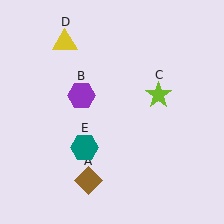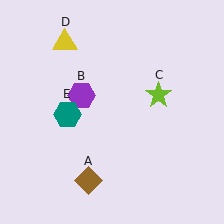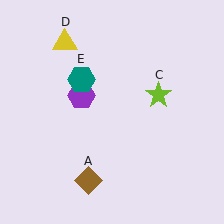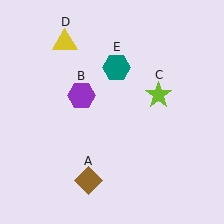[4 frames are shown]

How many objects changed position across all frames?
1 object changed position: teal hexagon (object E).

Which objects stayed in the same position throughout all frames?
Brown diamond (object A) and purple hexagon (object B) and lime star (object C) and yellow triangle (object D) remained stationary.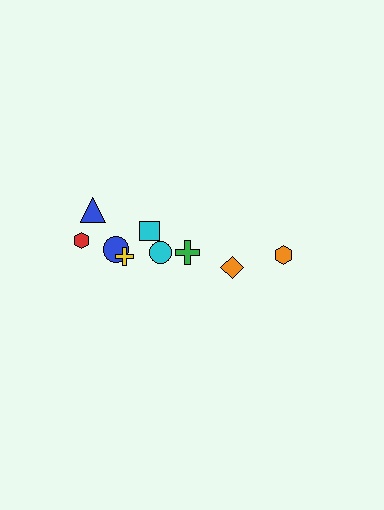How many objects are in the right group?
There are 3 objects.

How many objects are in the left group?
There are 6 objects.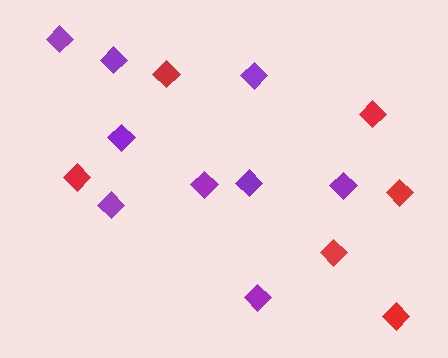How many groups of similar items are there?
There are 2 groups: one group of purple diamonds (9) and one group of red diamonds (6).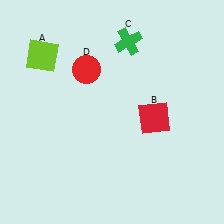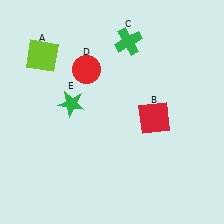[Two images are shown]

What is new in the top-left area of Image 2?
A green star (E) was added in the top-left area of Image 2.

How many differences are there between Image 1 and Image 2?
There is 1 difference between the two images.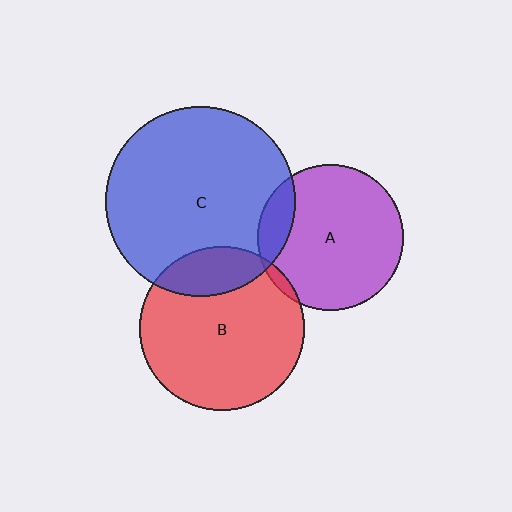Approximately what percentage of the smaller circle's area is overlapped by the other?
Approximately 5%.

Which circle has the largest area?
Circle C (blue).